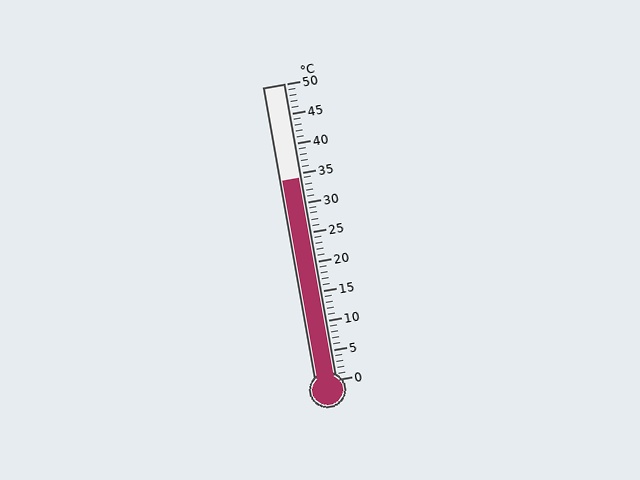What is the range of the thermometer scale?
The thermometer scale ranges from 0°C to 50°C.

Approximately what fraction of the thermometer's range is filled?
The thermometer is filled to approximately 70% of its range.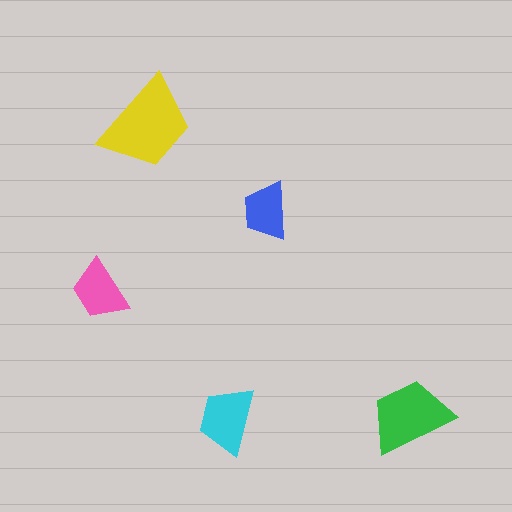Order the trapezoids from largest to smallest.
the yellow one, the green one, the cyan one, the pink one, the blue one.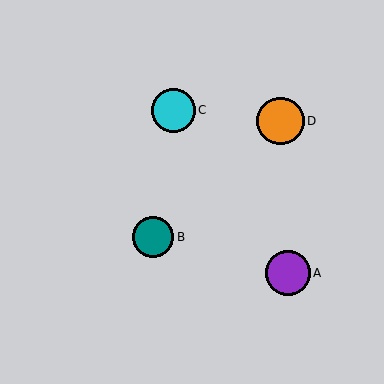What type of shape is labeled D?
Shape D is an orange circle.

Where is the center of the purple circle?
The center of the purple circle is at (288, 273).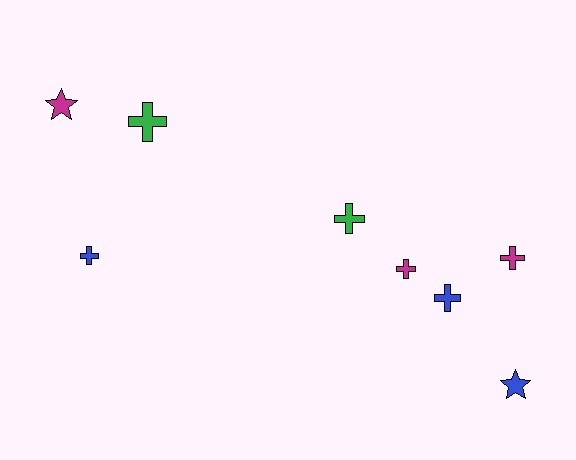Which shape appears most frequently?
Cross, with 6 objects.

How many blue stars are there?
There is 1 blue star.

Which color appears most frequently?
Blue, with 3 objects.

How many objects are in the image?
There are 8 objects.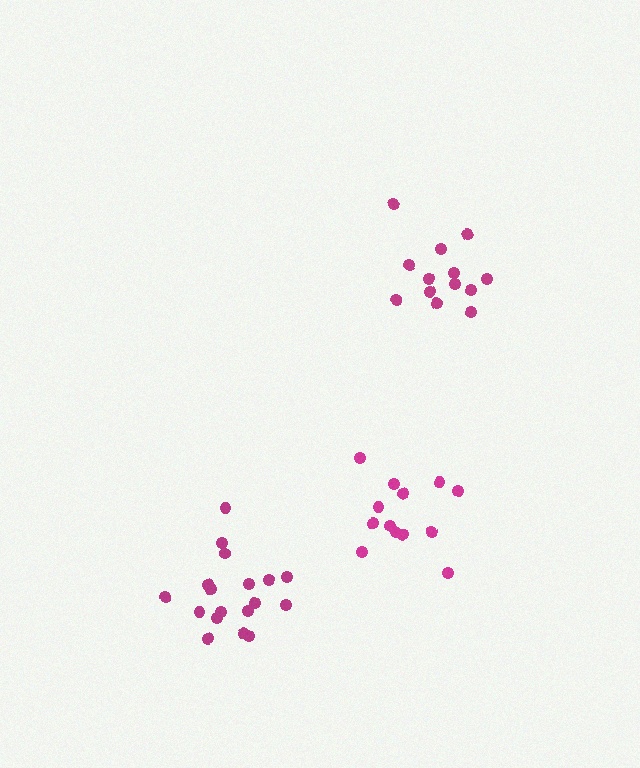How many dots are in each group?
Group 1: 13 dots, Group 2: 18 dots, Group 3: 13 dots (44 total).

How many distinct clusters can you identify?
There are 3 distinct clusters.